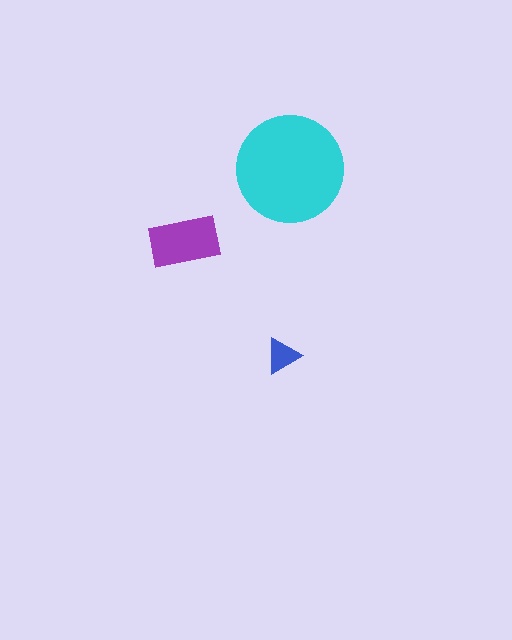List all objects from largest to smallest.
The cyan circle, the purple rectangle, the blue triangle.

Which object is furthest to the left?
The purple rectangle is leftmost.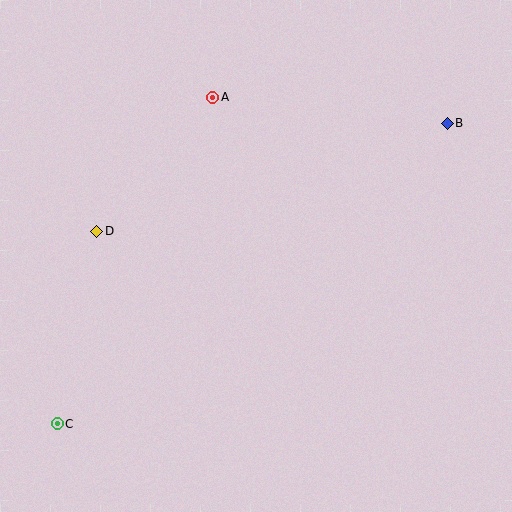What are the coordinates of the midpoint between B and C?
The midpoint between B and C is at (252, 273).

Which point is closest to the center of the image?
Point D at (97, 231) is closest to the center.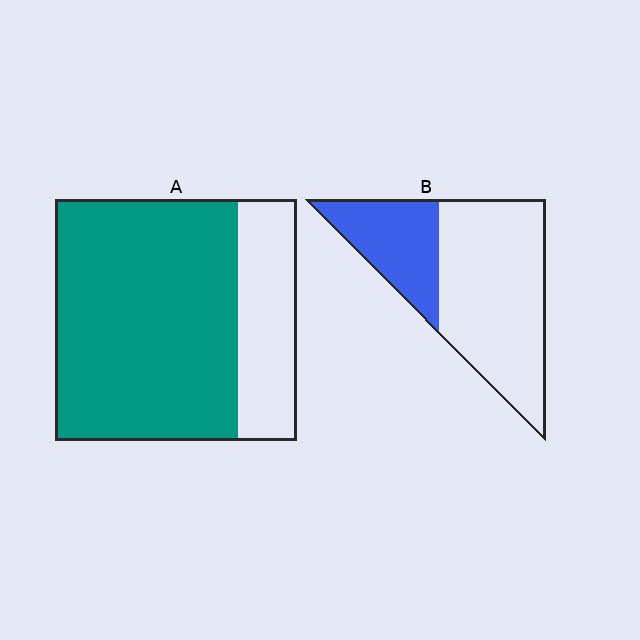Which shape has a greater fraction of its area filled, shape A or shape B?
Shape A.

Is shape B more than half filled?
No.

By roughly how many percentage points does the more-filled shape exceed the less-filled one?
By roughly 45 percentage points (A over B).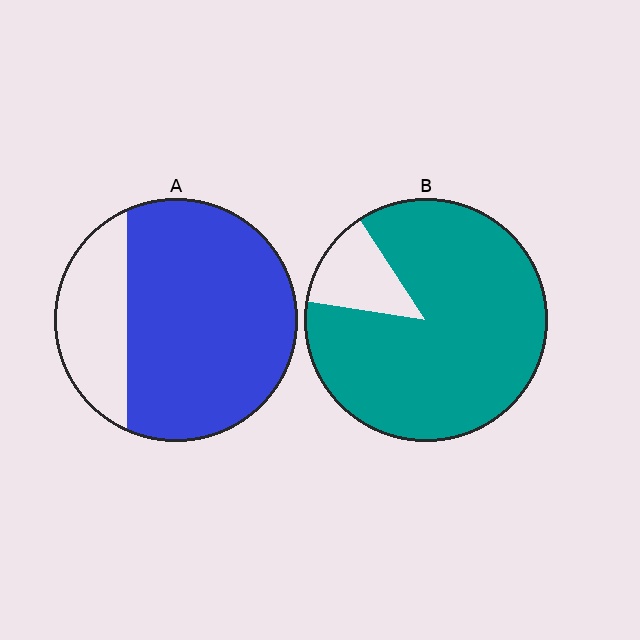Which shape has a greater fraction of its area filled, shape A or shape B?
Shape B.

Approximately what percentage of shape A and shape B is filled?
A is approximately 75% and B is approximately 85%.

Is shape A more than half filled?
Yes.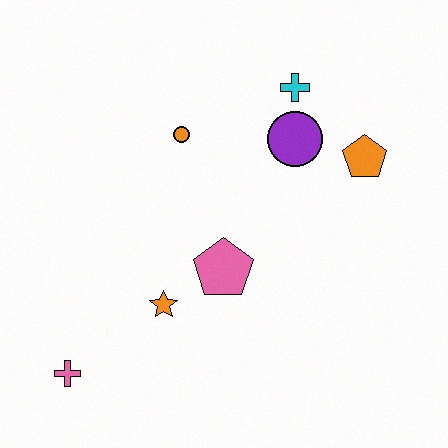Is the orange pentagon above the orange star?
Yes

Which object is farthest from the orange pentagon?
The pink cross is farthest from the orange pentagon.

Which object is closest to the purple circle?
The cyan cross is closest to the purple circle.